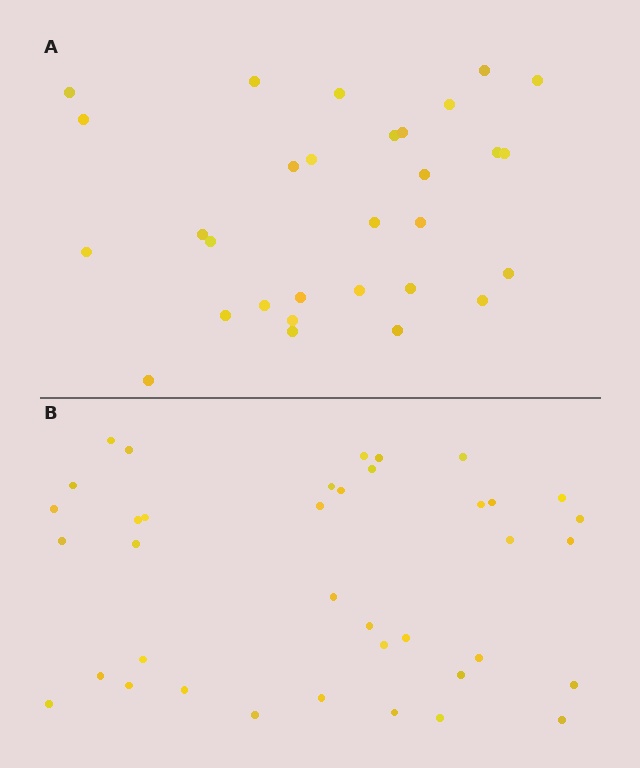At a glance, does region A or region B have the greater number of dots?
Region B (the bottom region) has more dots.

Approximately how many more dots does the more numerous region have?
Region B has roughly 8 or so more dots than region A.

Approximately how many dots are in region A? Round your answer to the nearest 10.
About 30 dots.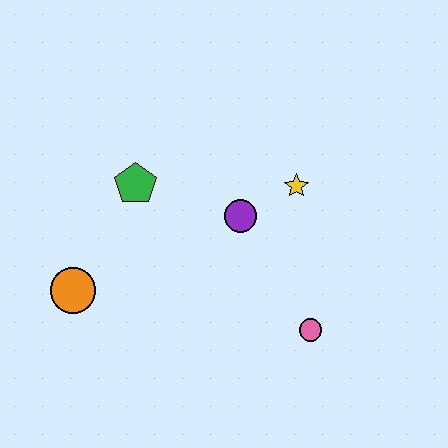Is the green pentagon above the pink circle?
Yes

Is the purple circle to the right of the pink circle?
No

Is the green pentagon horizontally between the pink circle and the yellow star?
No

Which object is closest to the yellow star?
The purple circle is closest to the yellow star.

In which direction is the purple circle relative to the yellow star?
The purple circle is to the left of the yellow star.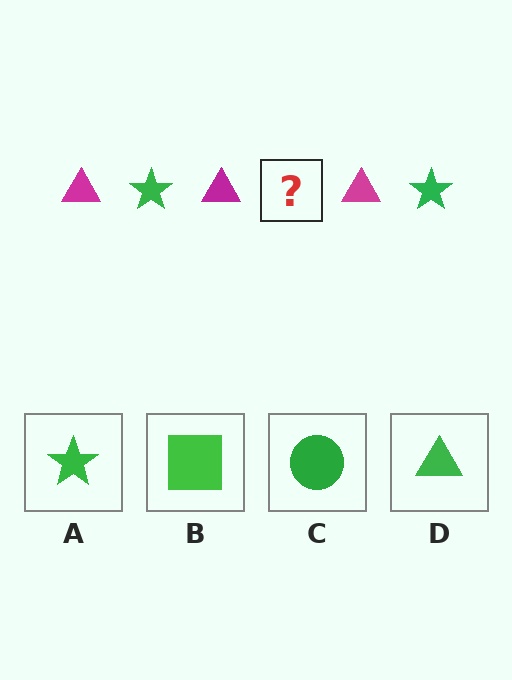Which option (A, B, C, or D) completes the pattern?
A.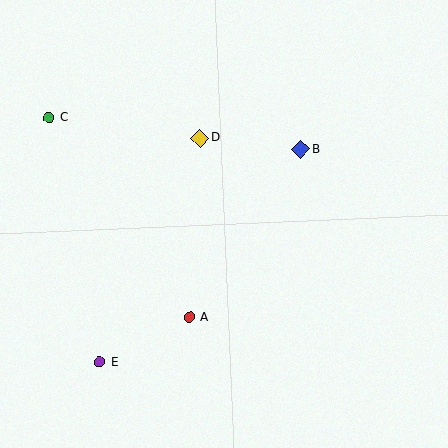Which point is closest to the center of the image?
Point D at (200, 138) is closest to the center.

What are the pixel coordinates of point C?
Point C is at (49, 117).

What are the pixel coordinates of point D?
Point D is at (200, 138).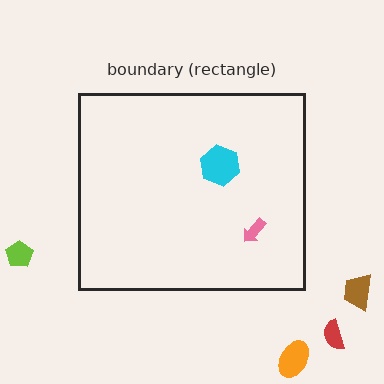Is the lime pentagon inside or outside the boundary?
Outside.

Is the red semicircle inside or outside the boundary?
Outside.